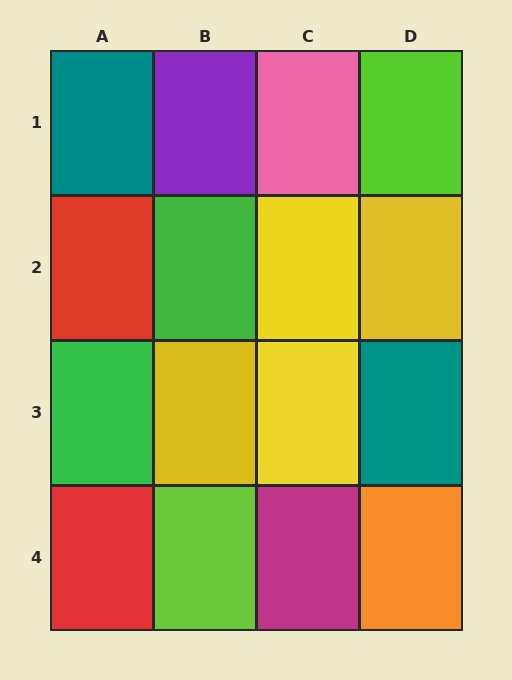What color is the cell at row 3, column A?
Green.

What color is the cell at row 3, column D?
Teal.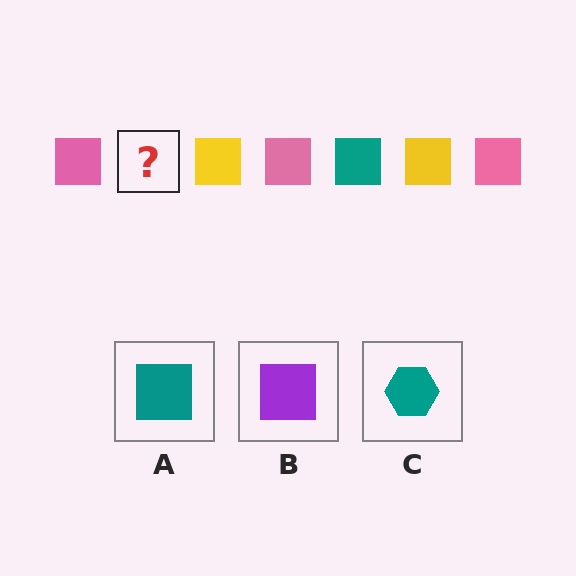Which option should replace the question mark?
Option A.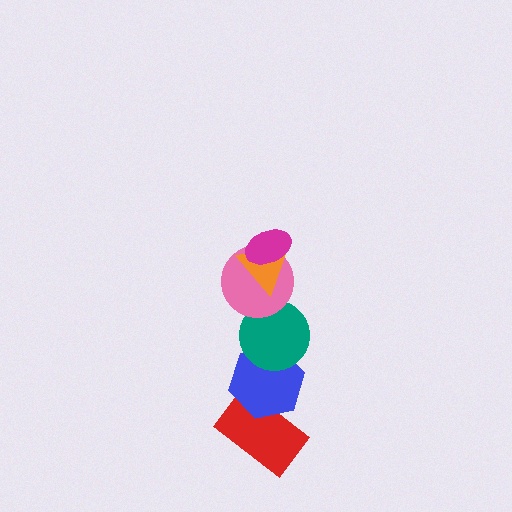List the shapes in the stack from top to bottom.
From top to bottom: the magenta ellipse, the orange triangle, the pink circle, the teal circle, the blue hexagon, the red rectangle.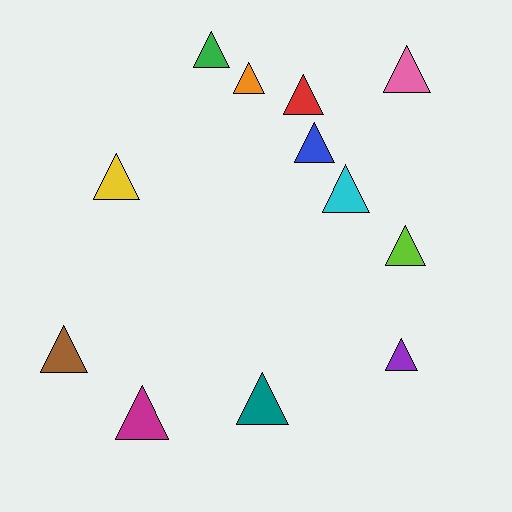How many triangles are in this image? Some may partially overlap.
There are 12 triangles.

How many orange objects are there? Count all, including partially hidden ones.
There is 1 orange object.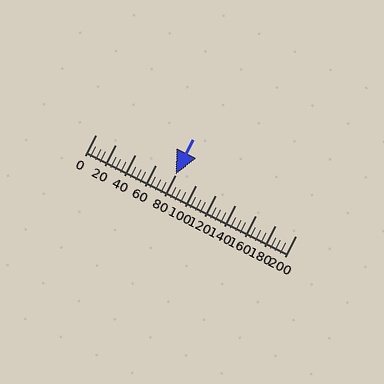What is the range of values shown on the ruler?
The ruler shows values from 0 to 200.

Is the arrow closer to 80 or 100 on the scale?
The arrow is closer to 80.